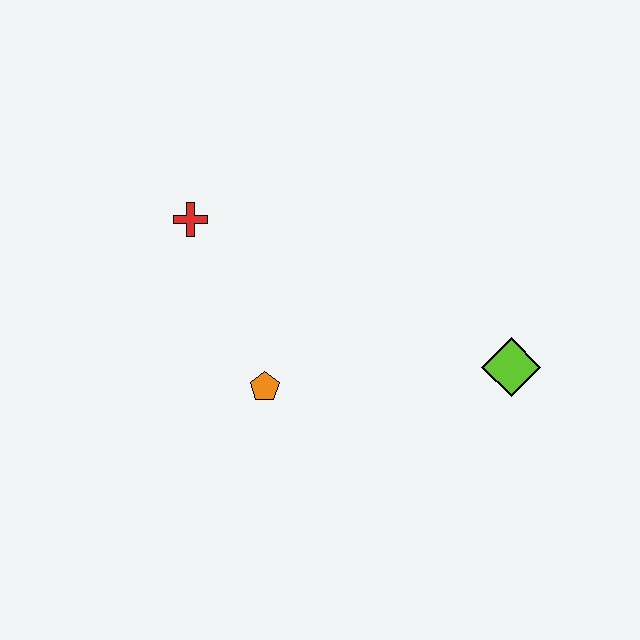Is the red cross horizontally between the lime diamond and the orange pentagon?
No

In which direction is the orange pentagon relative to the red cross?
The orange pentagon is below the red cross.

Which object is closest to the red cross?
The orange pentagon is closest to the red cross.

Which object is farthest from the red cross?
The lime diamond is farthest from the red cross.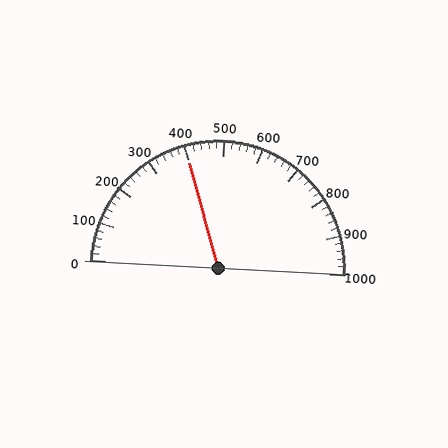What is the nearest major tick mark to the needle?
The nearest major tick mark is 400.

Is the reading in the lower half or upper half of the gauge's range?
The reading is in the lower half of the range (0 to 1000).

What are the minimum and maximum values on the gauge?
The gauge ranges from 0 to 1000.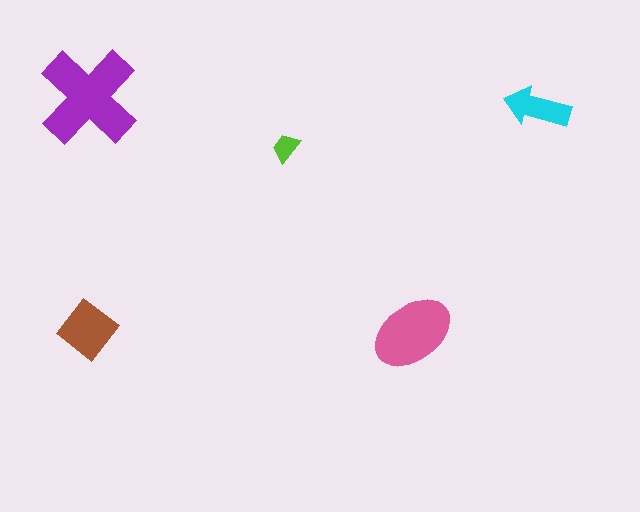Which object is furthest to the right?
The cyan arrow is rightmost.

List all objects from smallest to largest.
The lime trapezoid, the cyan arrow, the brown diamond, the pink ellipse, the purple cross.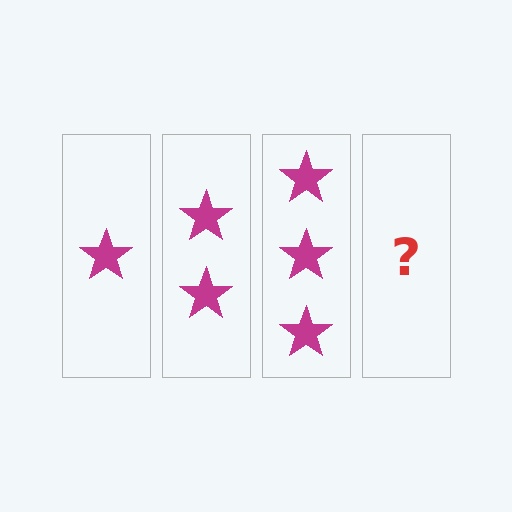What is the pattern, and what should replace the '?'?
The pattern is that each step adds one more star. The '?' should be 4 stars.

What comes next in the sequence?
The next element should be 4 stars.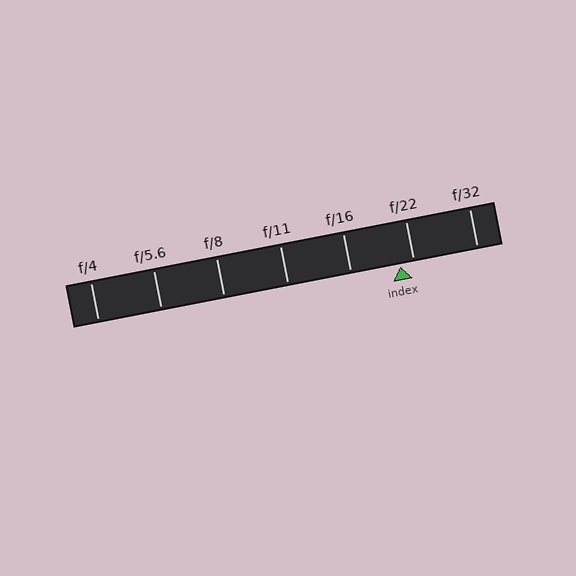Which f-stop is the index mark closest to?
The index mark is closest to f/22.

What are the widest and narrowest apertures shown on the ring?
The widest aperture shown is f/4 and the narrowest is f/32.